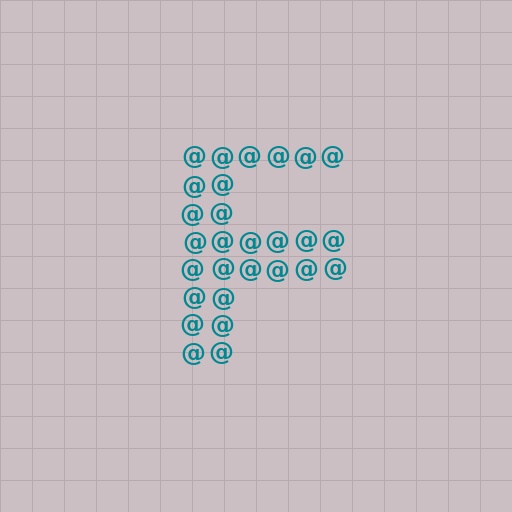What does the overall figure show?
The overall figure shows the letter F.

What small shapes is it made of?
It is made of small at signs.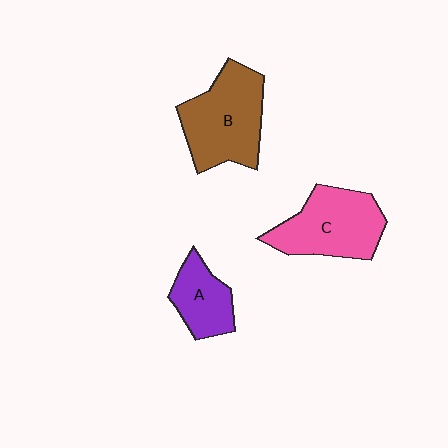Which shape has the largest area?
Shape B (brown).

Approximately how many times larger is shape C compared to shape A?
Approximately 1.7 times.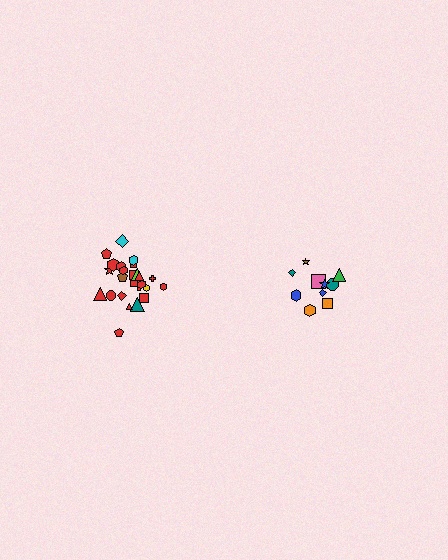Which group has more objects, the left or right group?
The left group.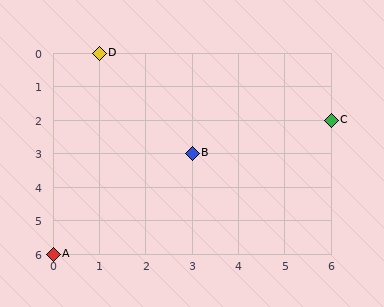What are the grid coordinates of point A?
Point A is at grid coordinates (0, 6).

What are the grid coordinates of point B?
Point B is at grid coordinates (3, 3).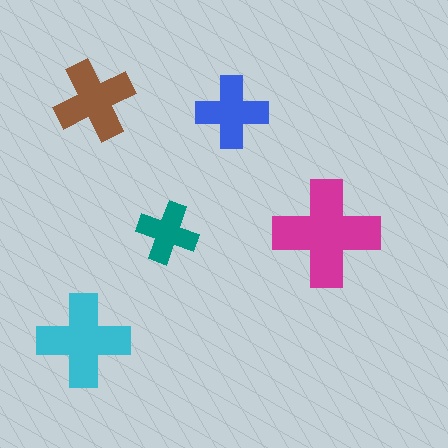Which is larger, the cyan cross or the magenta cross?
The magenta one.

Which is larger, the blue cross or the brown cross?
The brown one.